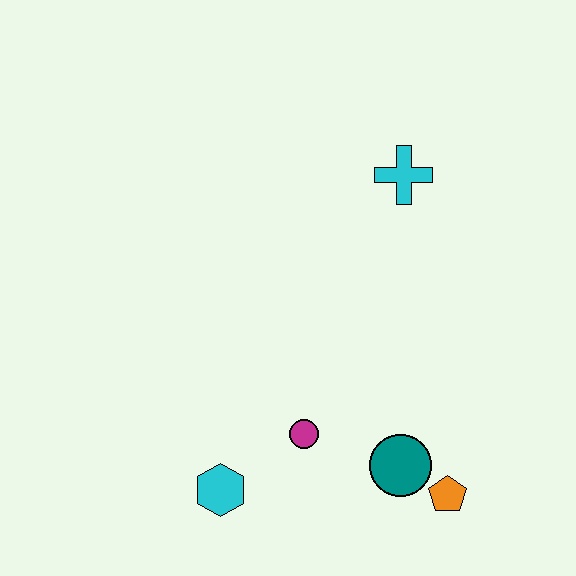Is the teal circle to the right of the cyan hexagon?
Yes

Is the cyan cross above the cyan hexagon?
Yes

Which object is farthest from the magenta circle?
The cyan cross is farthest from the magenta circle.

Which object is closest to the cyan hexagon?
The magenta circle is closest to the cyan hexagon.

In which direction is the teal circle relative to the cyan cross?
The teal circle is below the cyan cross.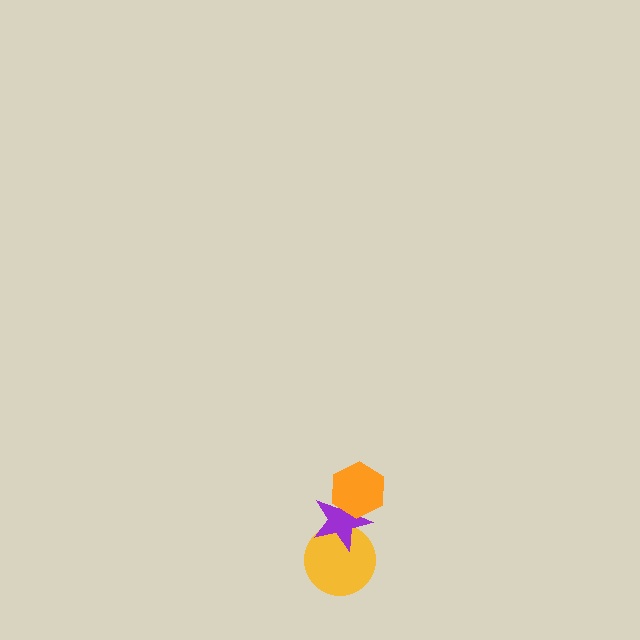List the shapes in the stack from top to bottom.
From top to bottom: the orange hexagon, the purple star, the yellow circle.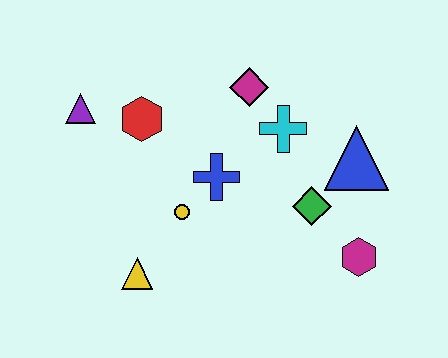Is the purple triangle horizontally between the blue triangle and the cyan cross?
No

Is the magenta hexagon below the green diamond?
Yes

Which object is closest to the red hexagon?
The purple triangle is closest to the red hexagon.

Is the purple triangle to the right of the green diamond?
No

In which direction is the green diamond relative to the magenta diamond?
The green diamond is below the magenta diamond.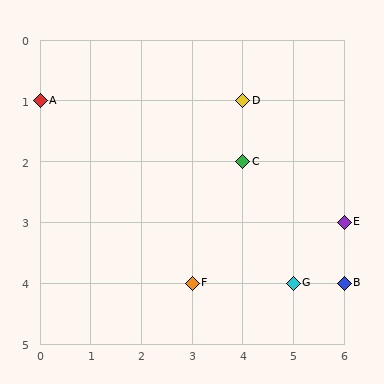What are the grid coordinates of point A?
Point A is at grid coordinates (0, 1).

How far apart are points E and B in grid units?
Points E and B are 1 row apart.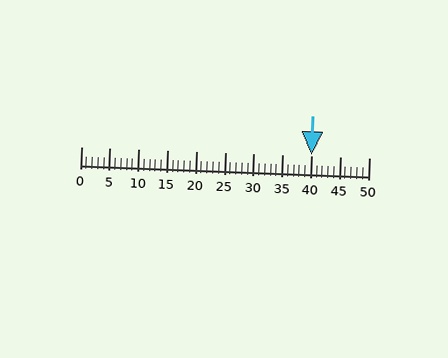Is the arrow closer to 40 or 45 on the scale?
The arrow is closer to 40.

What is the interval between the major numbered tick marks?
The major tick marks are spaced 5 units apart.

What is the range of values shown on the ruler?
The ruler shows values from 0 to 50.